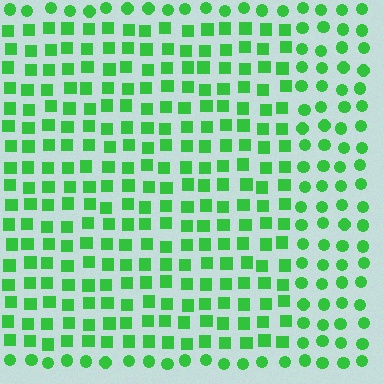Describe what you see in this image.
The image is filled with small green elements arranged in a uniform grid. A rectangle-shaped region contains squares, while the surrounding area contains circles. The boundary is defined purely by the change in element shape.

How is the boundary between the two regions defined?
The boundary is defined by a change in element shape: squares inside vs. circles outside. All elements share the same color and spacing.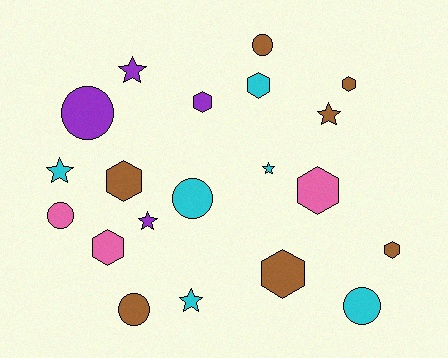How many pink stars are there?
There are no pink stars.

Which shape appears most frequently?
Hexagon, with 8 objects.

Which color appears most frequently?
Brown, with 7 objects.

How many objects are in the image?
There are 20 objects.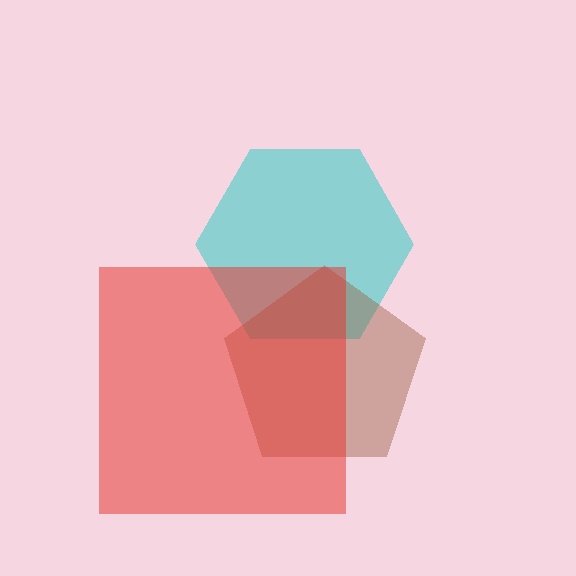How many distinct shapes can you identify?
There are 3 distinct shapes: a cyan hexagon, a brown pentagon, a red square.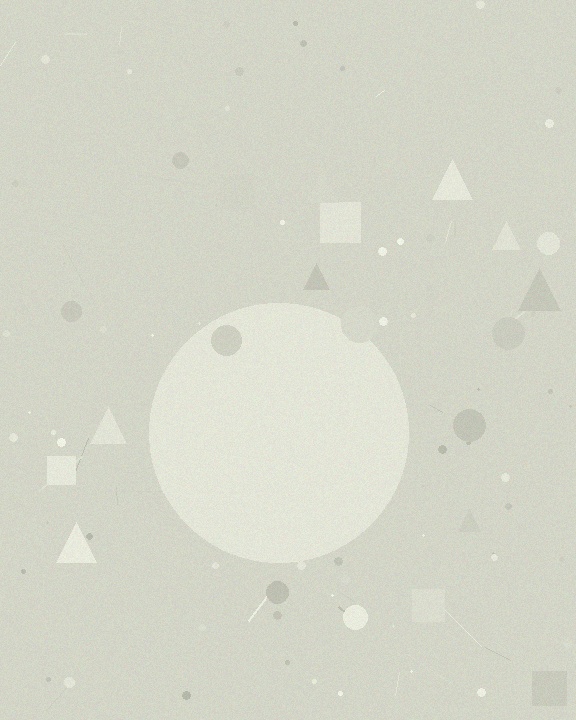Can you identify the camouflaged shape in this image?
The camouflaged shape is a circle.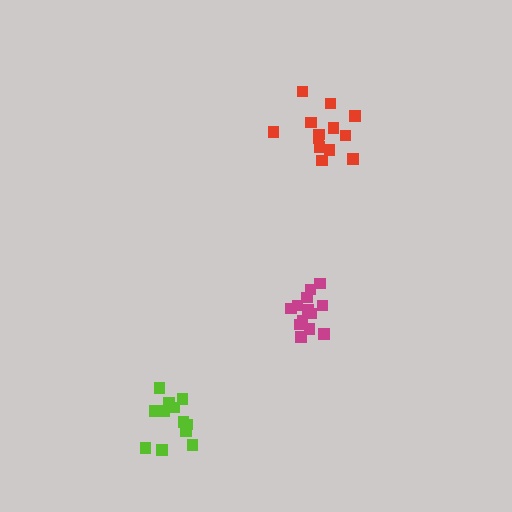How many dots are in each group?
Group 1: 14 dots, Group 2: 13 dots, Group 3: 12 dots (39 total).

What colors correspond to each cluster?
The clusters are colored: magenta, red, lime.